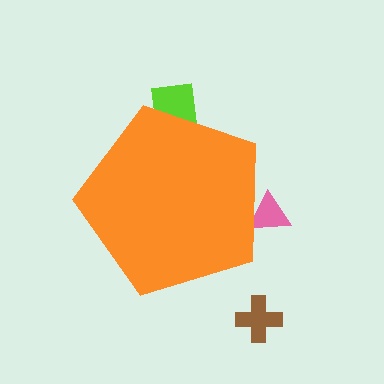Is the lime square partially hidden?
Yes, the lime square is partially hidden behind the orange pentagon.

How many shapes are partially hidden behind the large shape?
2 shapes are partially hidden.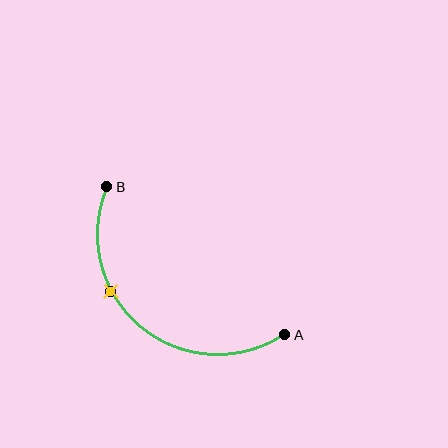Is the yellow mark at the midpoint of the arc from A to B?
No. The yellow mark lies on the arc but is closer to endpoint B. The arc midpoint would be at the point on the curve equidistant along the arc from both A and B.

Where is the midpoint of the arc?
The arc midpoint is the point on the curve farthest from the straight line joining A and B. It sits below and to the left of that line.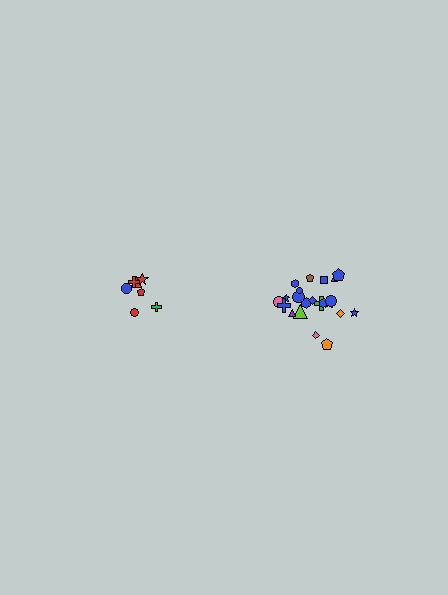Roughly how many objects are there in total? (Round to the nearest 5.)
Roughly 30 objects in total.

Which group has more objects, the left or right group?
The right group.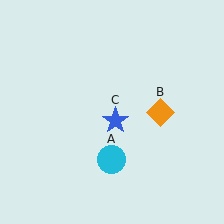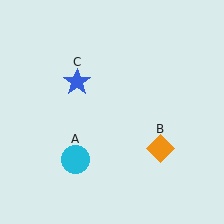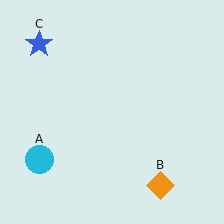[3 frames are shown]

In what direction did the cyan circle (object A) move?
The cyan circle (object A) moved left.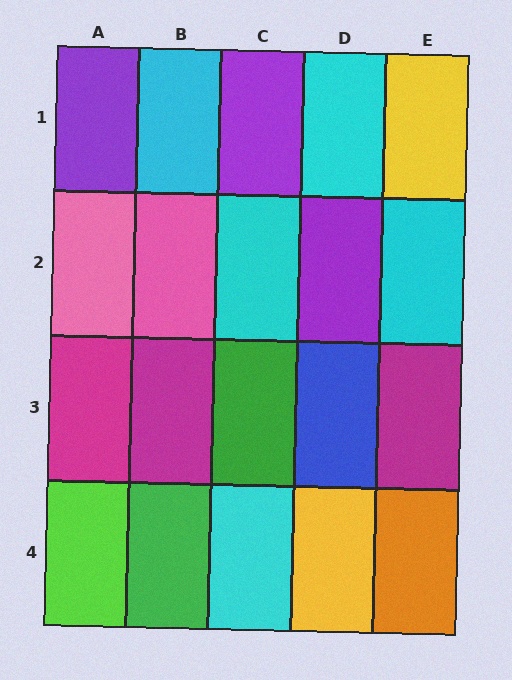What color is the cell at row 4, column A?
Lime.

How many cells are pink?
2 cells are pink.